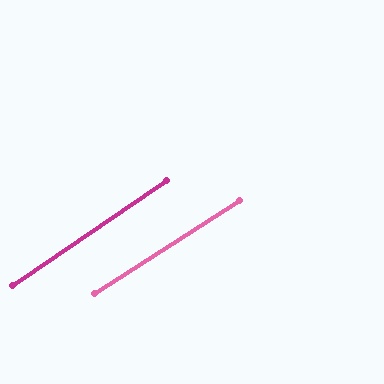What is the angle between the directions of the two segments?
Approximately 2 degrees.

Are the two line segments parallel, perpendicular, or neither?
Parallel — their directions differ by only 1.6°.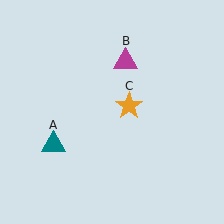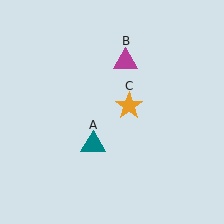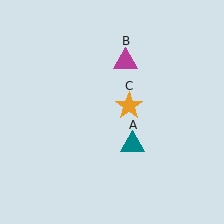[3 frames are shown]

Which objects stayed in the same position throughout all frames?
Magenta triangle (object B) and orange star (object C) remained stationary.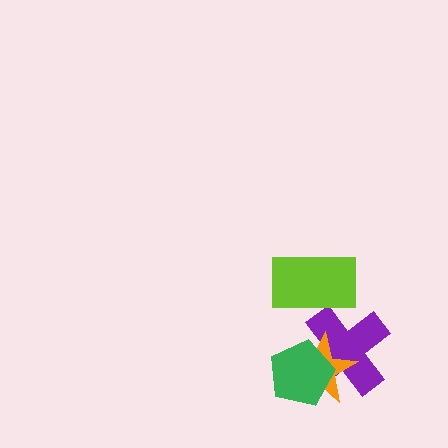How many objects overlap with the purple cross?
3 objects overlap with the purple cross.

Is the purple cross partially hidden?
Yes, it is partially covered by another shape.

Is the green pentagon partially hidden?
No, no other shape covers it.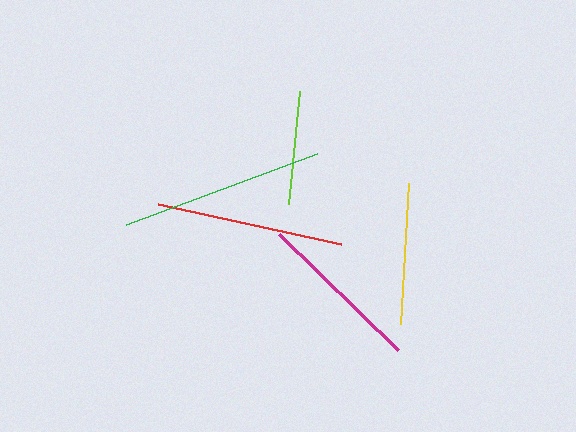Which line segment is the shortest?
The lime line is the shortest at approximately 114 pixels.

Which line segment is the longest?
The green line is the longest at approximately 203 pixels.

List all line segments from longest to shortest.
From longest to shortest: green, red, magenta, yellow, lime.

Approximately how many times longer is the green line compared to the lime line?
The green line is approximately 1.8 times the length of the lime line.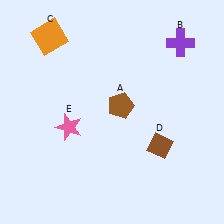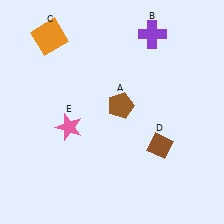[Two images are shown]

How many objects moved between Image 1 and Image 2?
1 object moved between the two images.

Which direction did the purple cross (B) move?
The purple cross (B) moved left.